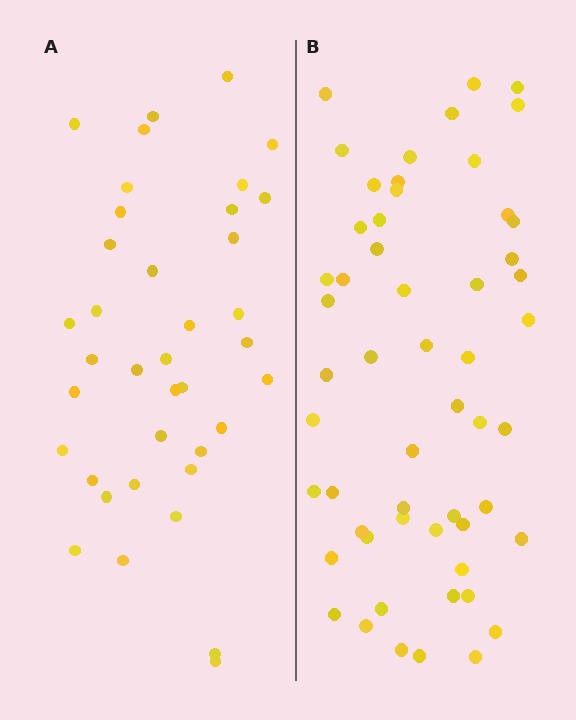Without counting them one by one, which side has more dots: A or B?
Region B (the right region) has more dots.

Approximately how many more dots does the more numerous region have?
Region B has approximately 15 more dots than region A.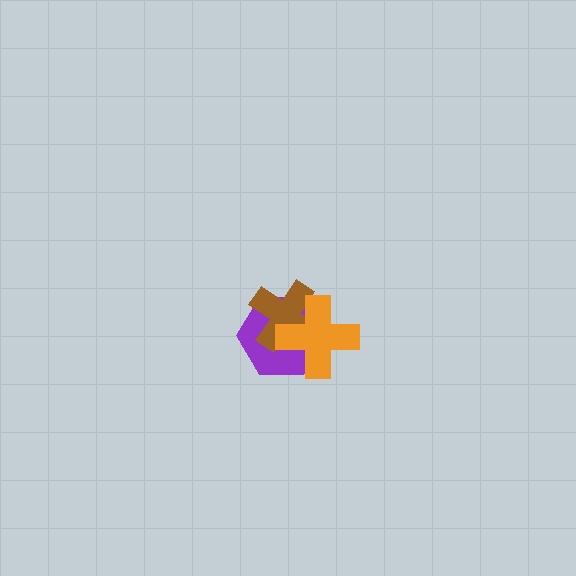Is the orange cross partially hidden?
No, no other shape covers it.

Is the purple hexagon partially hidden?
Yes, it is partially covered by another shape.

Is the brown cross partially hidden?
Yes, it is partially covered by another shape.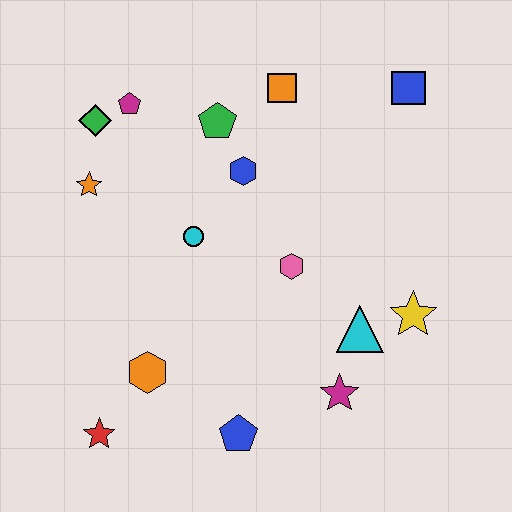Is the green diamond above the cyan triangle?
Yes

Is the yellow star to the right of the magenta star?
Yes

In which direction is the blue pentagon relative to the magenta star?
The blue pentagon is to the left of the magenta star.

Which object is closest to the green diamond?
The magenta pentagon is closest to the green diamond.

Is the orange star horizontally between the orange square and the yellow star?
No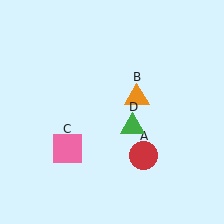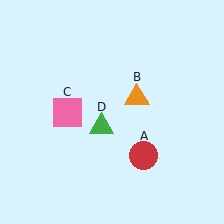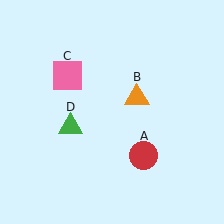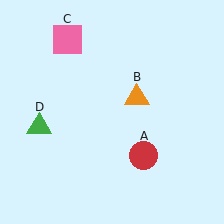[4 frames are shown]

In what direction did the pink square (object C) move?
The pink square (object C) moved up.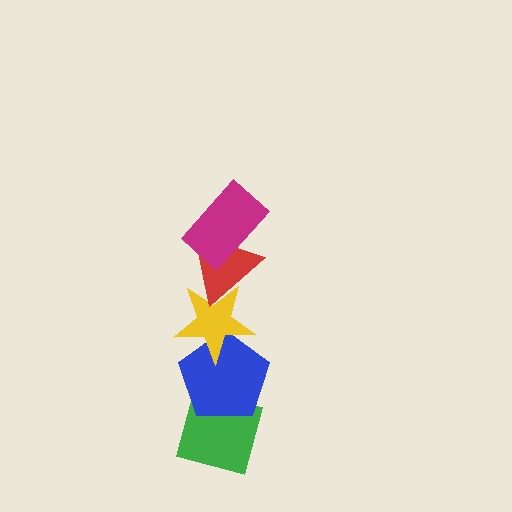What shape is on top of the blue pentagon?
The yellow star is on top of the blue pentagon.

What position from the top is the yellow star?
The yellow star is 3rd from the top.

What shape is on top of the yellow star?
The red triangle is on top of the yellow star.